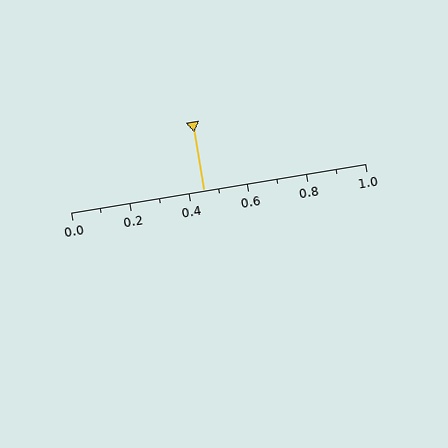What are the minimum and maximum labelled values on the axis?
The axis runs from 0.0 to 1.0.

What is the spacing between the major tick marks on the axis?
The major ticks are spaced 0.2 apart.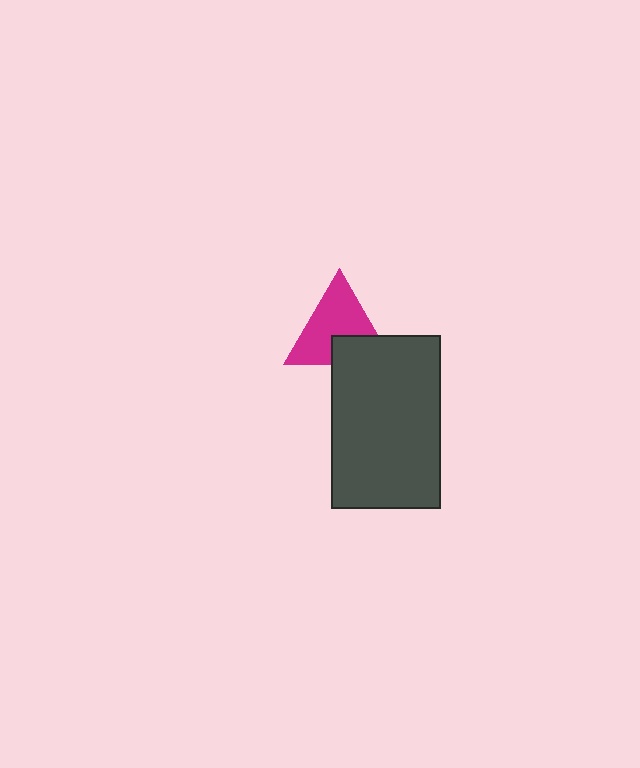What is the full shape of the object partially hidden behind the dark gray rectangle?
The partially hidden object is a magenta triangle.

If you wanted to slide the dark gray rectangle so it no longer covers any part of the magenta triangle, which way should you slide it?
Slide it down — that is the most direct way to separate the two shapes.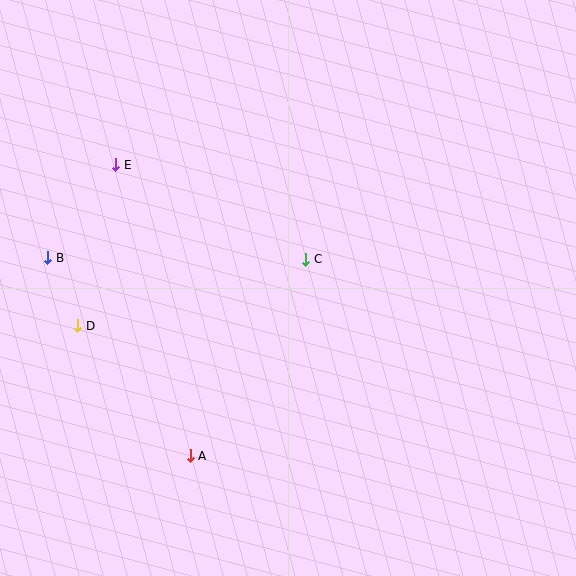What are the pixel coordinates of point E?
Point E is at (115, 165).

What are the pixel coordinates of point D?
Point D is at (78, 326).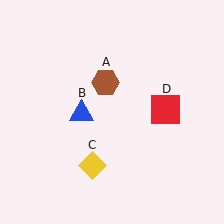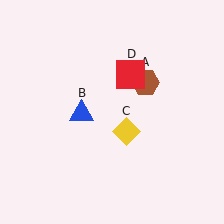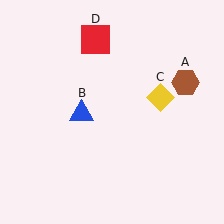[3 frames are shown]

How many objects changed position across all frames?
3 objects changed position: brown hexagon (object A), yellow diamond (object C), red square (object D).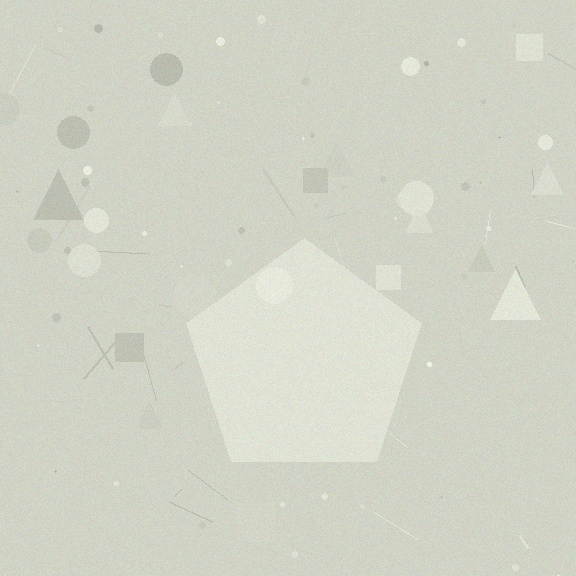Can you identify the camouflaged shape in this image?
The camouflaged shape is a pentagon.